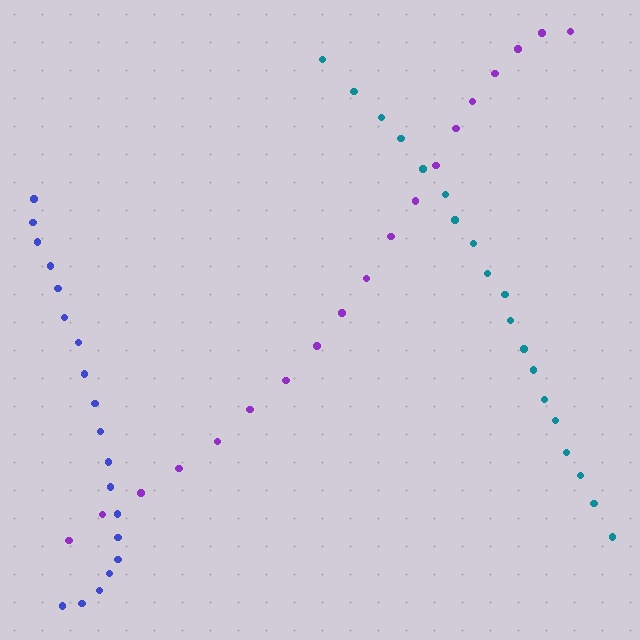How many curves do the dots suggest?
There are 3 distinct paths.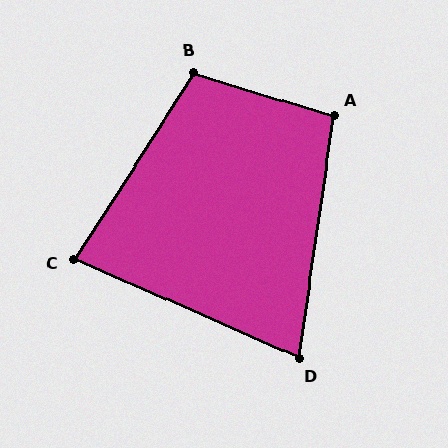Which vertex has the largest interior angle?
B, at approximately 106 degrees.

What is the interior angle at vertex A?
Approximately 99 degrees (obtuse).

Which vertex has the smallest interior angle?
D, at approximately 74 degrees.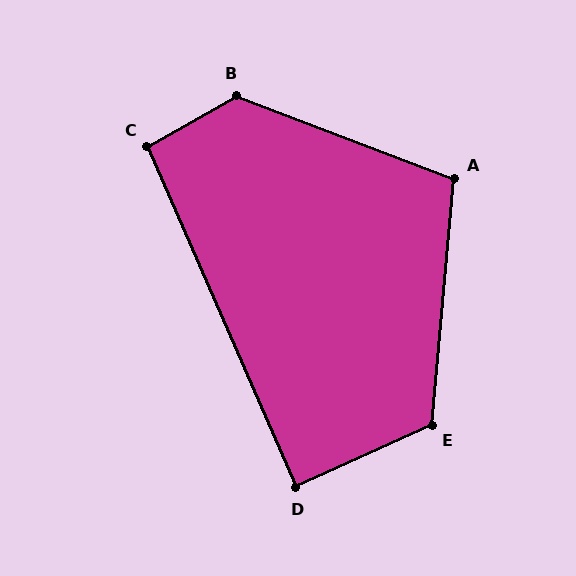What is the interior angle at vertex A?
Approximately 106 degrees (obtuse).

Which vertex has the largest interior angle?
B, at approximately 129 degrees.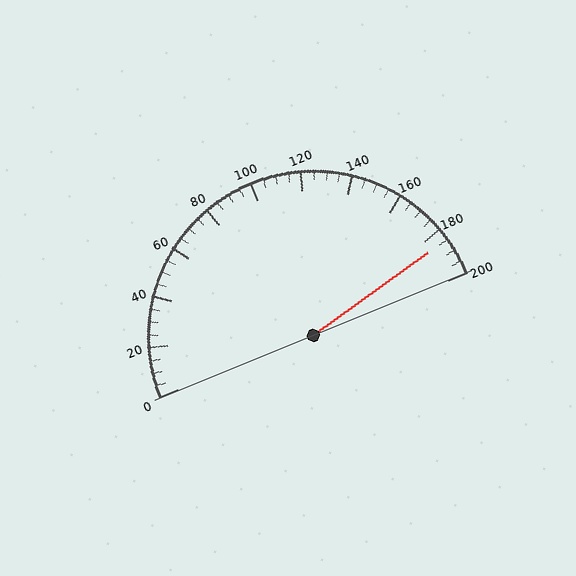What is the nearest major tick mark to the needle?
The nearest major tick mark is 180.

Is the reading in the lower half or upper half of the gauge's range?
The reading is in the upper half of the range (0 to 200).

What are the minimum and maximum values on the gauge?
The gauge ranges from 0 to 200.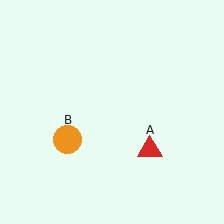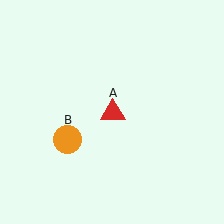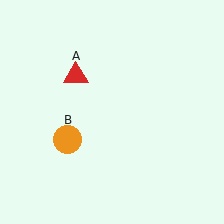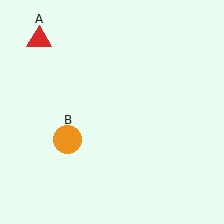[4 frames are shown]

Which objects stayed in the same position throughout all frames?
Orange circle (object B) remained stationary.